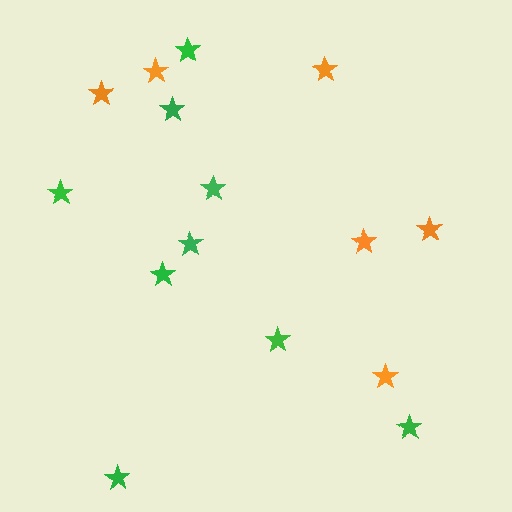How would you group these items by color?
There are 2 groups: one group of green stars (9) and one group of orange stars (6).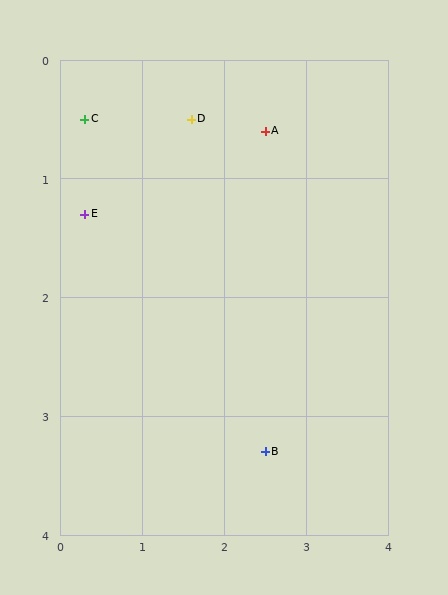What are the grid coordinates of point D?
Point D is at approximately (1.6, 0.5).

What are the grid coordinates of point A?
Point A is at approximately (2.5, 0.6).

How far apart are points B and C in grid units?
Points B and C are about 3.6 grid units apart.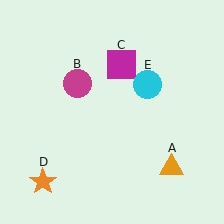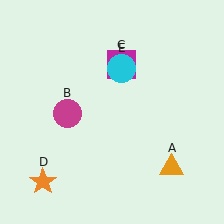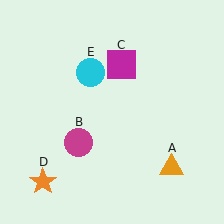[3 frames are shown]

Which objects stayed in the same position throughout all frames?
Orange triangle (object A) and magenta square (object C) and orange star (object D) remained stationary.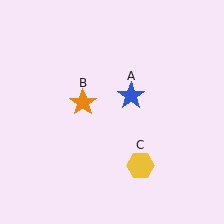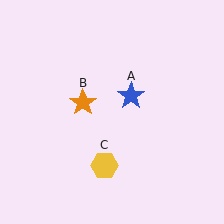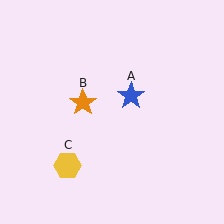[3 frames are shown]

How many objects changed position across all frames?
1 object changed position: yellow hexagon (object C).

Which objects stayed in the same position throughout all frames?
Blue star (object A) and orange star (object B) remained stationary.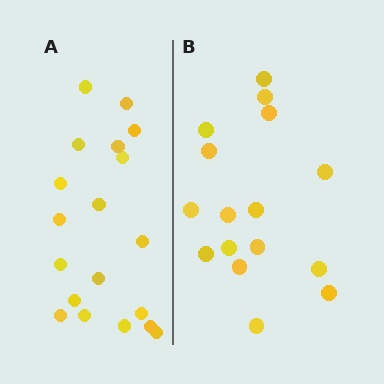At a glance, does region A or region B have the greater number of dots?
Region A (the left region) has more dots.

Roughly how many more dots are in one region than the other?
Region A has just a few more — roughly 2 or 3 more dots than region B.